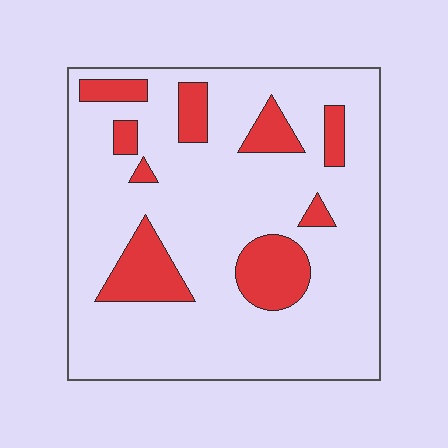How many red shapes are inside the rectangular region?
9.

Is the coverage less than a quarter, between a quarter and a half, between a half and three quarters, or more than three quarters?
Less than a quarter.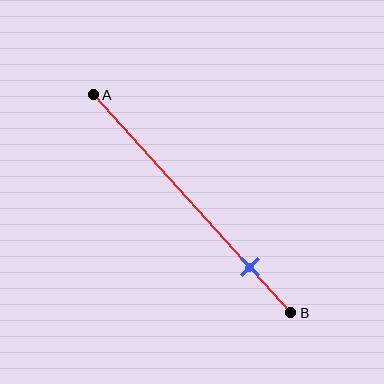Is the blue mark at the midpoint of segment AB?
No, the mark is at about 80% from A, not at the 50% midpoint.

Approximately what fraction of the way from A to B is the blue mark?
The blue mark is approximately 80% of the way from A to B.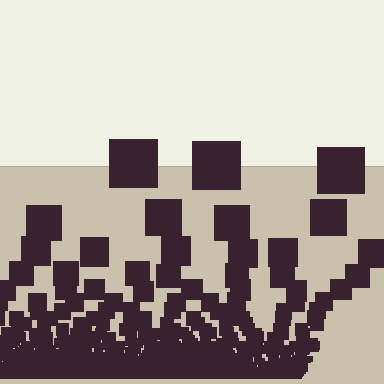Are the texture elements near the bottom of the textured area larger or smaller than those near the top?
Smaller. The gradient is inverted — elements near the bottom are smaller and denser.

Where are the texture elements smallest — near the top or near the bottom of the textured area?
Near the bottom.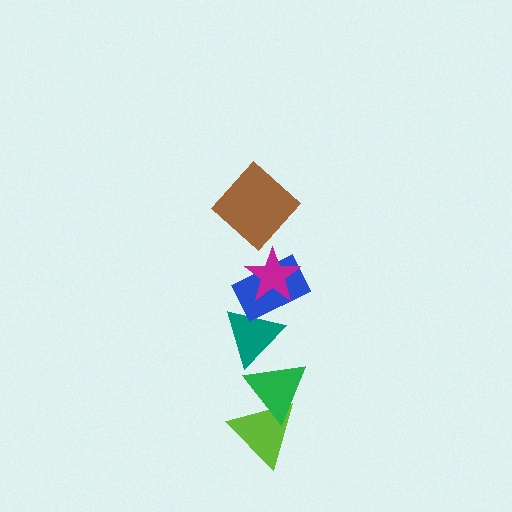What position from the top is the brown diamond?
The brown diamond is 1st from the top.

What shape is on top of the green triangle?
The teal triangle is on top of the green triangle.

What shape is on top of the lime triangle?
The green triangle is on top of the lime triangle.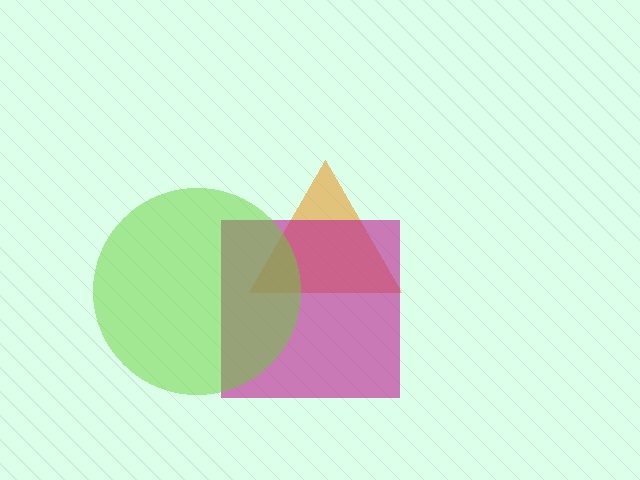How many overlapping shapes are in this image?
There are 3 overlapping shapes in the image.